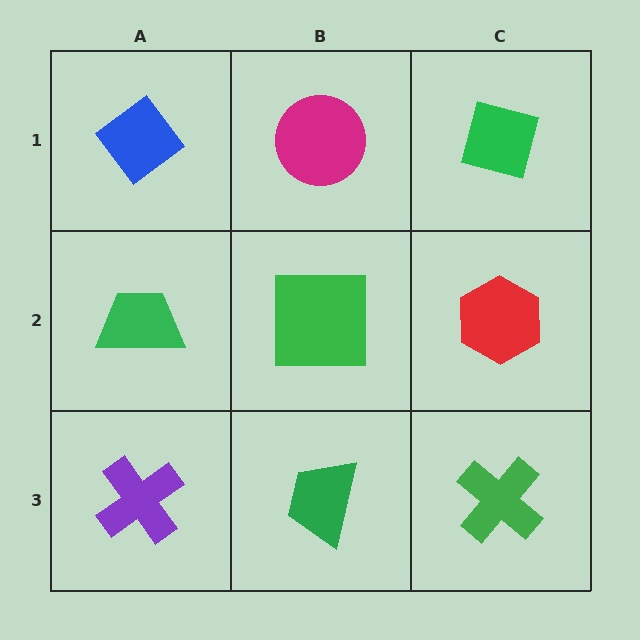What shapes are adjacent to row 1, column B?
A green square (row 2, column B), a blue diamond (row 1, column A), a green square (row 1, column C).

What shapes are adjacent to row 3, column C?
A red hexagon (row 2, column C), a green trapezoid (row 3, column B).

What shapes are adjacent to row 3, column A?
A green trapezoid (row 2, column A), a green trapezoid (row 3, column B).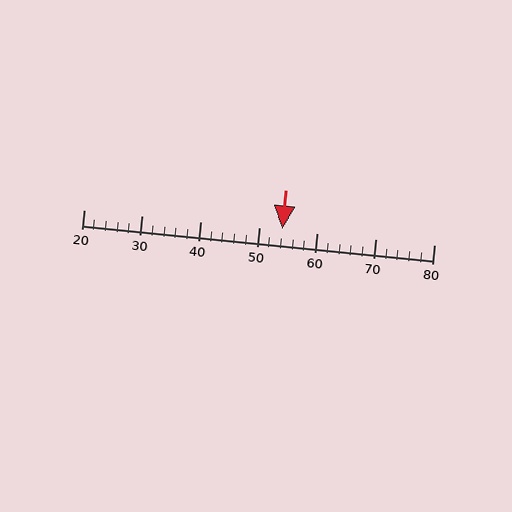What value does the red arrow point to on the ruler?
The red arrow points to approximately 54.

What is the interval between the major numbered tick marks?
The major tick marks are spaced 10 units apart.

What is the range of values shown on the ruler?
The ruler shows values from 20 to 80.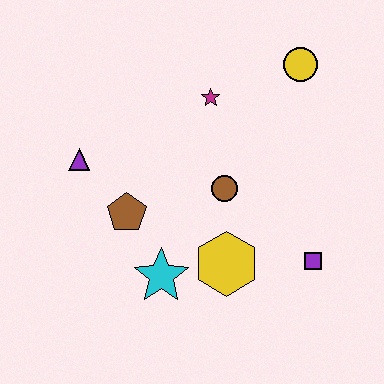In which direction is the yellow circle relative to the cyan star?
The yellow circle is above the cyan star.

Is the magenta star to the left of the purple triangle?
No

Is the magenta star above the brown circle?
Yes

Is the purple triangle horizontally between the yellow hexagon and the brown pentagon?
No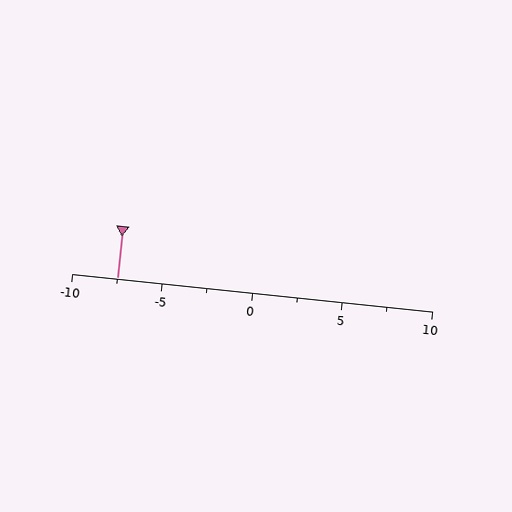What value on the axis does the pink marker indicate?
The marker indicates approximately -7.5.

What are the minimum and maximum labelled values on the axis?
The axis runs from -10 to 10.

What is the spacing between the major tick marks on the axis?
The major ticks are spaced 5 apart.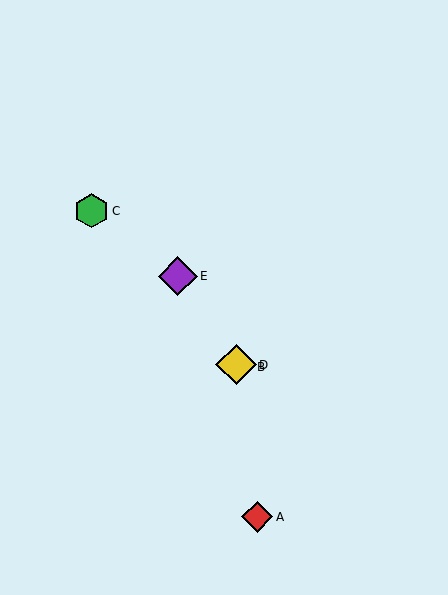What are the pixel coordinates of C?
Object C is at (91, 211).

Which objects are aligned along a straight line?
Objects B, D, E are aligned along a straight line.